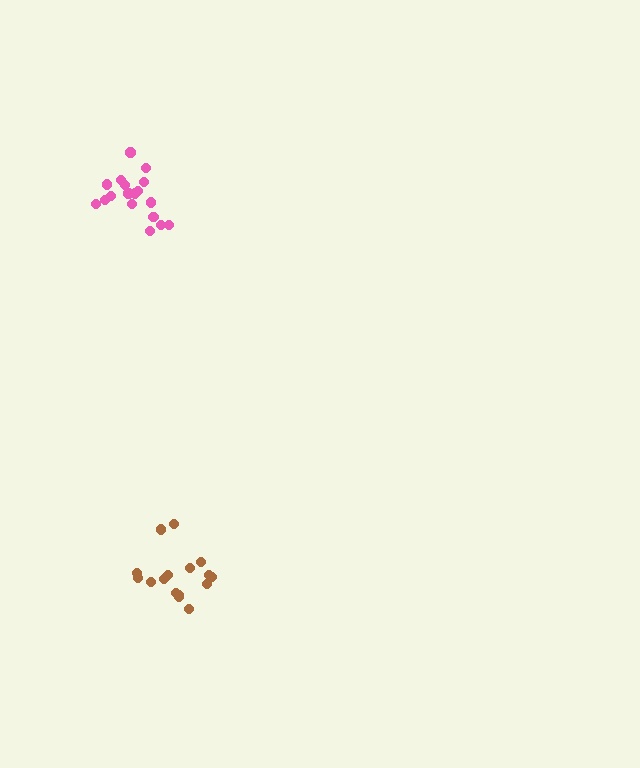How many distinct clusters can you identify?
There are 2 distinct clusters.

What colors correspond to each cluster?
The clusters are colored: pink, brown.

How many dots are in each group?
Group 1: 19 dots, Group 2: 16 dots (35 total).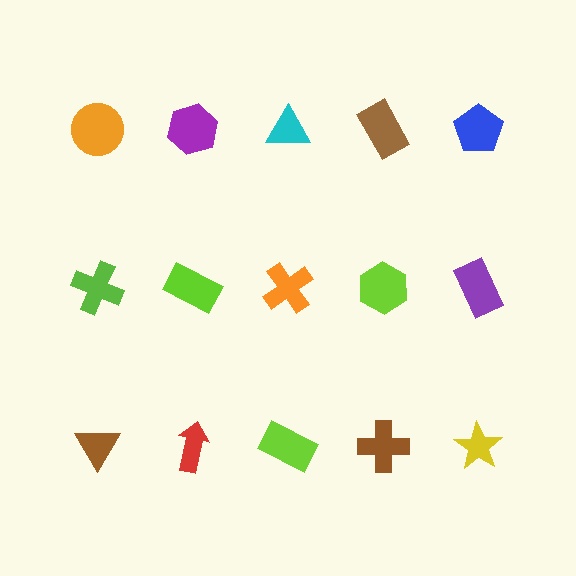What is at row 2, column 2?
A lime rectangle.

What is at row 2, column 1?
A lime cross.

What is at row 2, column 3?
An orange cross.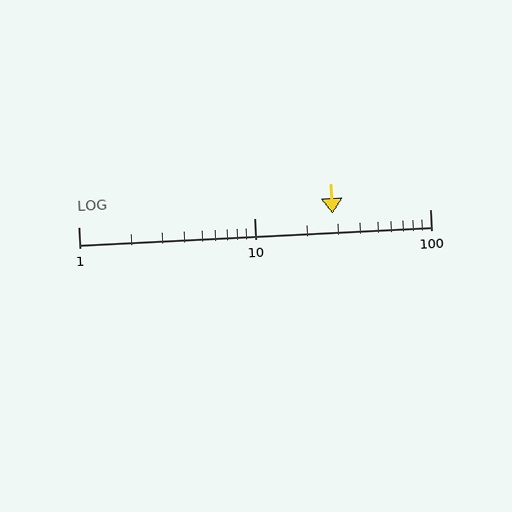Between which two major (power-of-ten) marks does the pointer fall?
The pointer is between 10 and 100.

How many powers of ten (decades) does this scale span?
The scale spans 2 decades, from 1 to 100.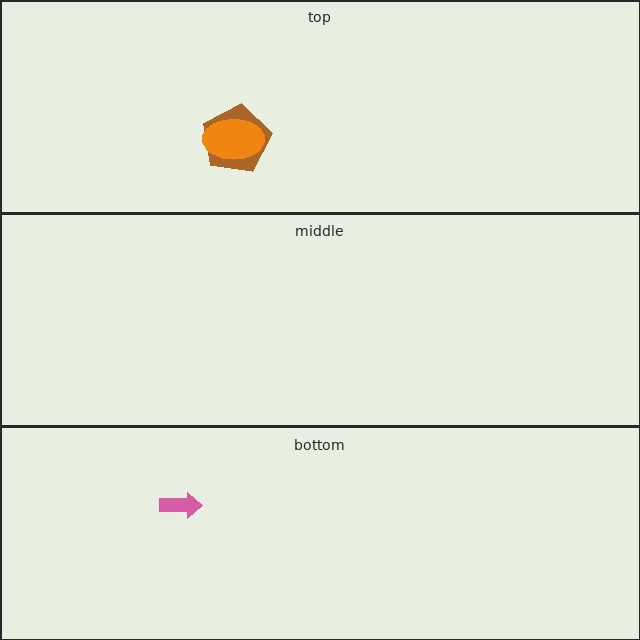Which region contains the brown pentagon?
The top region.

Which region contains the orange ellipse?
The top region.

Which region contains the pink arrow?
The bottom region.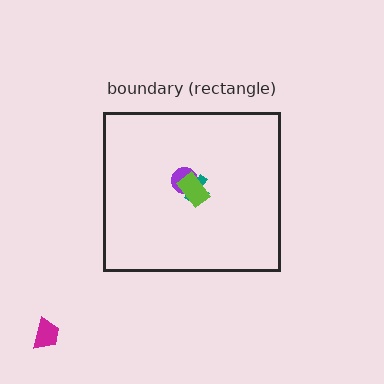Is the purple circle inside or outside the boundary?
Inside.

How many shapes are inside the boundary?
3 inside, 1 outside.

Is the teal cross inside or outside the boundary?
Inside.